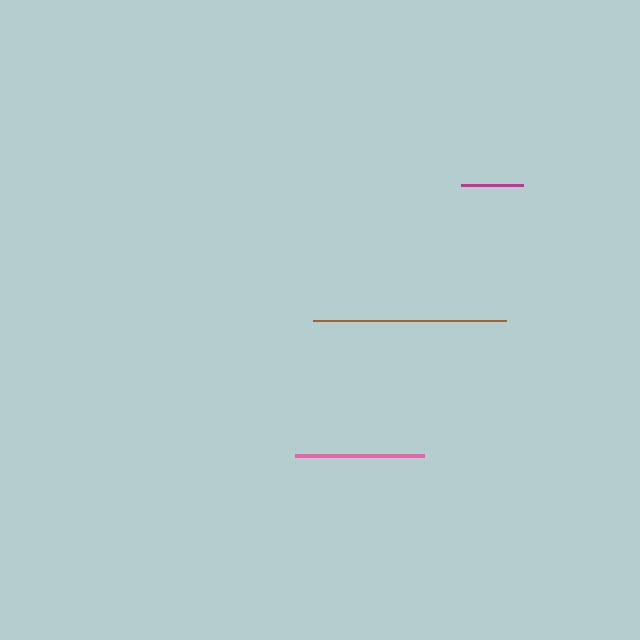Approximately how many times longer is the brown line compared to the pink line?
The brown line is approximately 1.5 times the length of the pink line.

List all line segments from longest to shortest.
From longest to shortest: brown, pink, magenta.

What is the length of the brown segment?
The brown segment is approximately 193 pixels long.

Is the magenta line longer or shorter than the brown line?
The brown line is longer than the magenta line.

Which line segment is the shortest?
The magenta line is the shortest at approximately 62 pixels.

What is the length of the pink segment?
The pink segment is approximately 129 pixels long.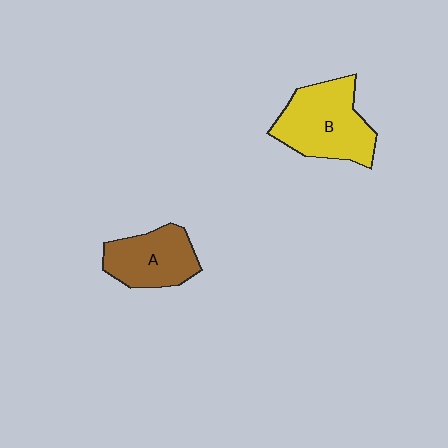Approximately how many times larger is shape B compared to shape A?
Approximately 1.3 times.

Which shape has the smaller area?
Shape A (brown).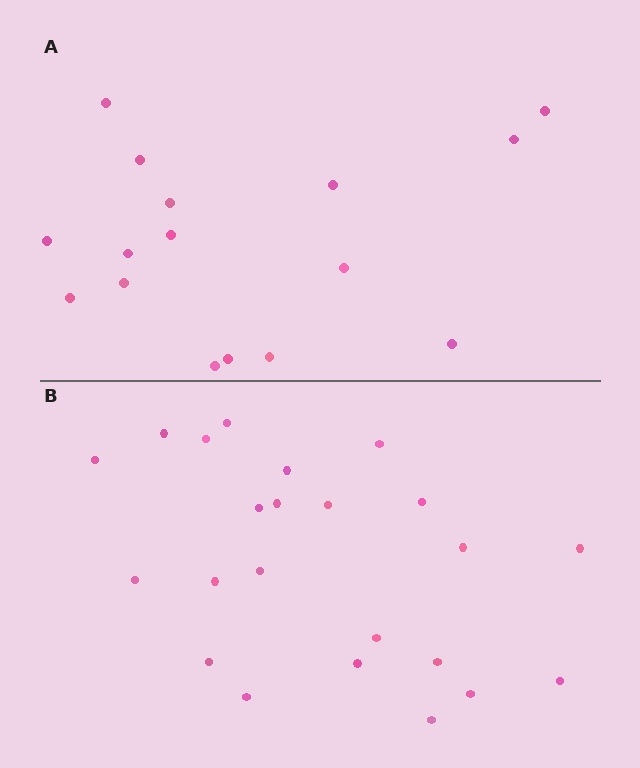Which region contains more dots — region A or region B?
Region B (the bottom region) has more dots.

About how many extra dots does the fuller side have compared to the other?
Region B has roughly 8 or so more dots than region A.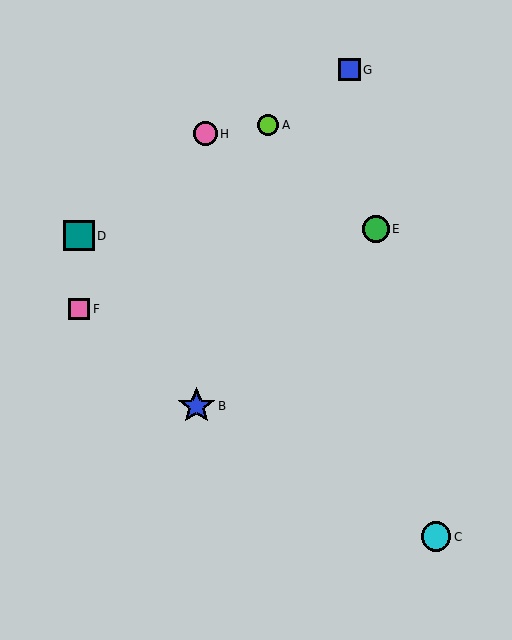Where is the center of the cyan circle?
The center of the cyan circle is at (436, 537).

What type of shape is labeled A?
Shape A is a lime circle.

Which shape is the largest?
The blue star (labeled B) is the largest.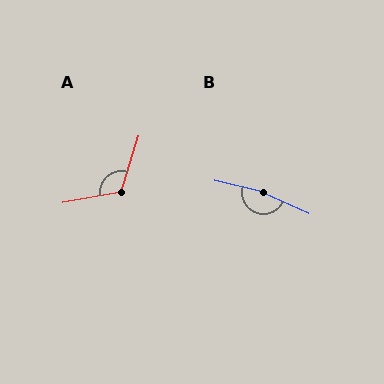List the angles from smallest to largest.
A (117°), B (169°).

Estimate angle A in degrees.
Approximately 117 degrees.